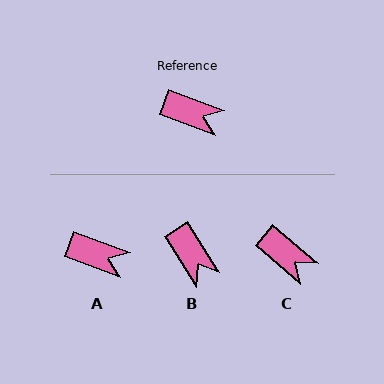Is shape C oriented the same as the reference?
No, it is off by about 21 degrees.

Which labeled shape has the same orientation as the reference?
A.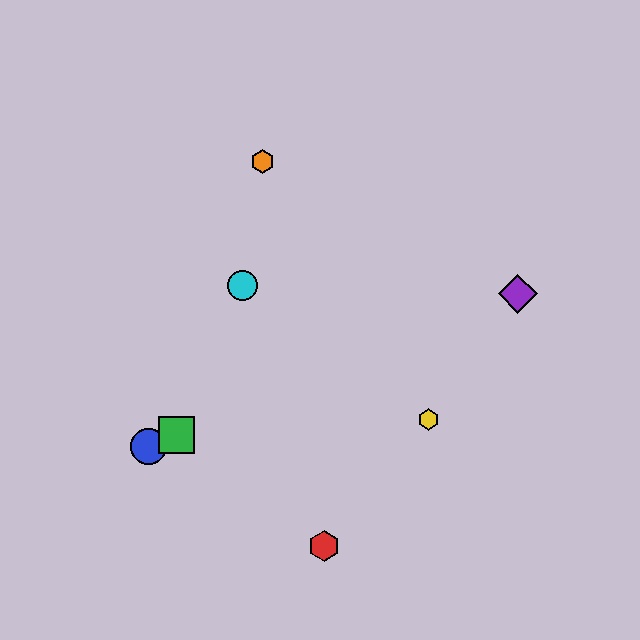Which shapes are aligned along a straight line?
The blue circle, the green square, the purple diamond are aligned along a straight line.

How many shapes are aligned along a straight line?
3 shapes (the blue circle, the green square, the purple diamond) are aligned along a straight line.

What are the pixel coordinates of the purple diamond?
The purple diamond is at (518, 294).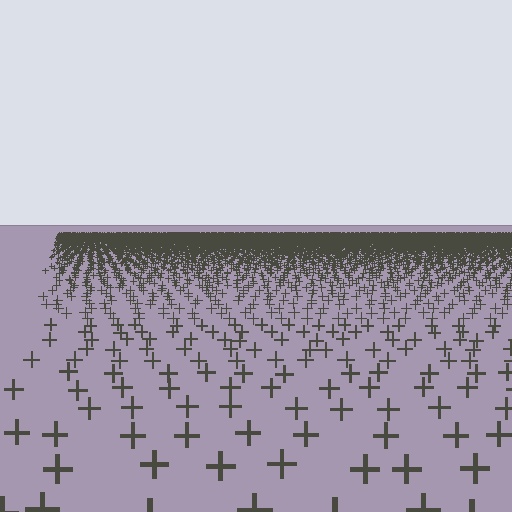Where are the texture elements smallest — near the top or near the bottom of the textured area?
Near the top.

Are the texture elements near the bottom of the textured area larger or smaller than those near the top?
Larger. Near the bottom, elements are closer to the viewer and appear at a bigger on-screen size.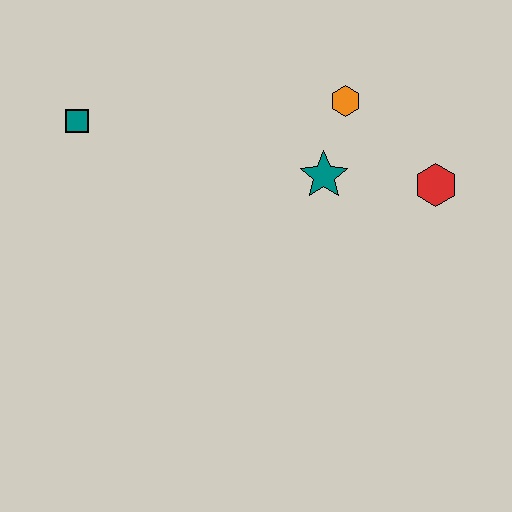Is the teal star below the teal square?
Yes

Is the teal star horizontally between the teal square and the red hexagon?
Yes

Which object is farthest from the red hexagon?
The teal square is farthest from the red hexagon.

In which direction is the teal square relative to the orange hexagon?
The teal square is to the left of the orange hexagon.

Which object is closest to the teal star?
The orange hexagon is closest to the teal star.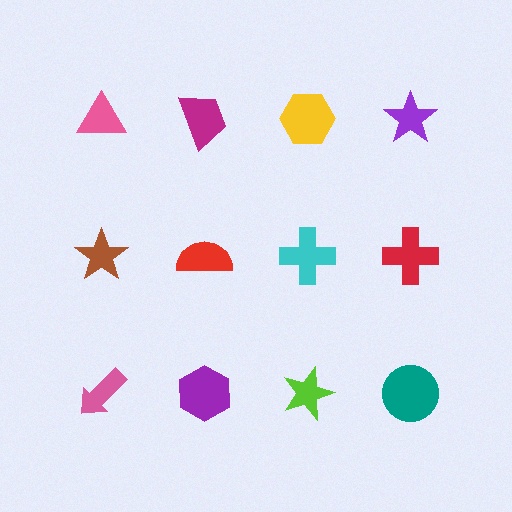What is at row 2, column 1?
A brown star.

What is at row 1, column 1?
A pink triangle.